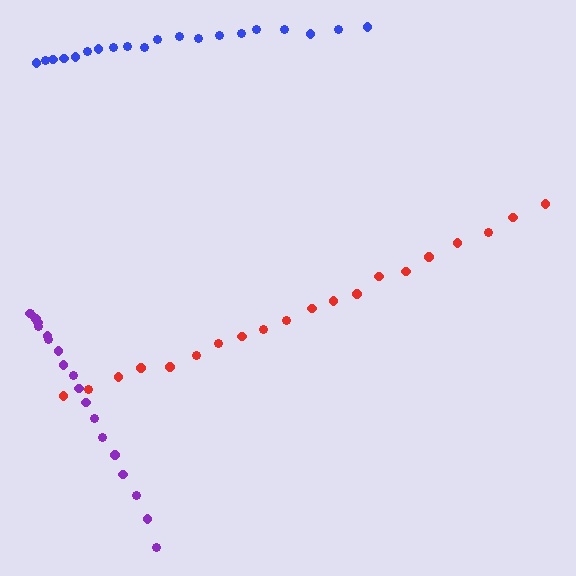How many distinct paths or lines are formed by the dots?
There are 3 distinct paths.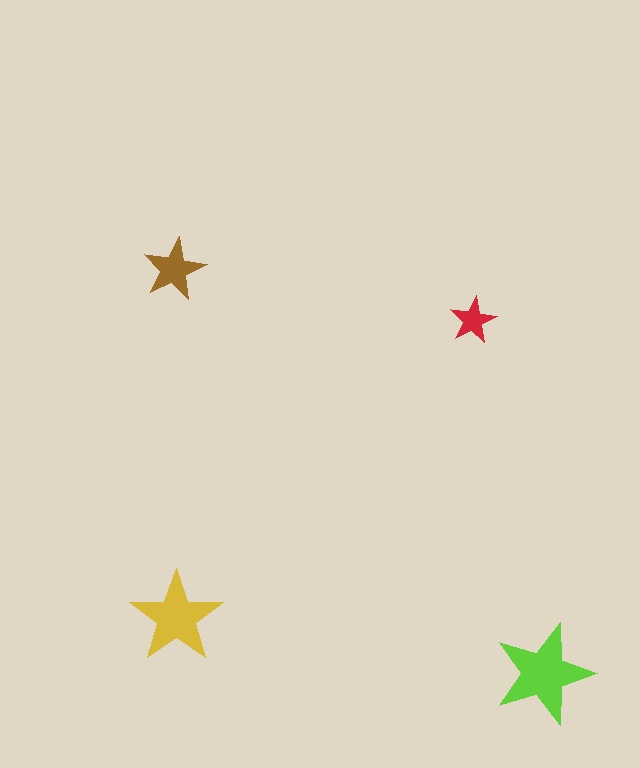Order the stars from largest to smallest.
the lime one, the yellow one, the brown one, the red one.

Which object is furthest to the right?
The lime star is rightmost.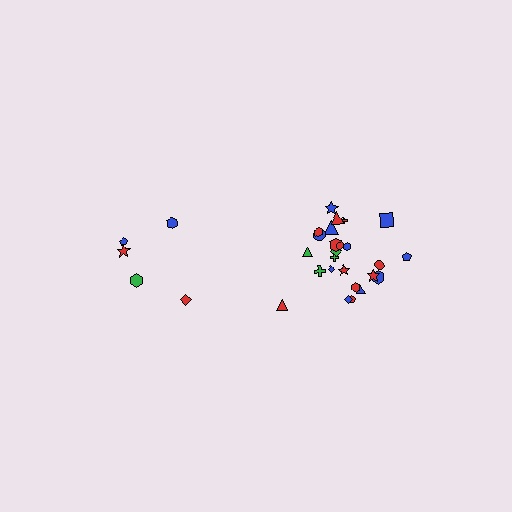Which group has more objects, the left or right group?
The right group.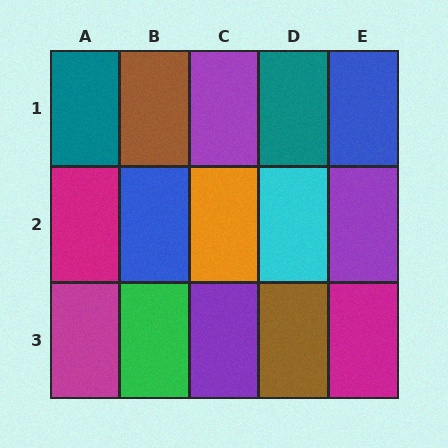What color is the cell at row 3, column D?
Brown.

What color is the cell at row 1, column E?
Blue.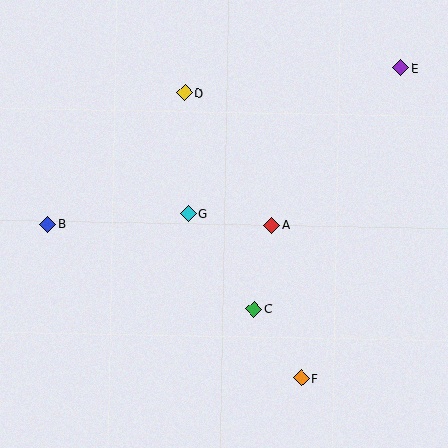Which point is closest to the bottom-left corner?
Point B is closest to the bottom-left corner.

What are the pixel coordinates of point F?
Point F is at (301, 378).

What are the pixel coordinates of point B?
Point B is at (48, 224).